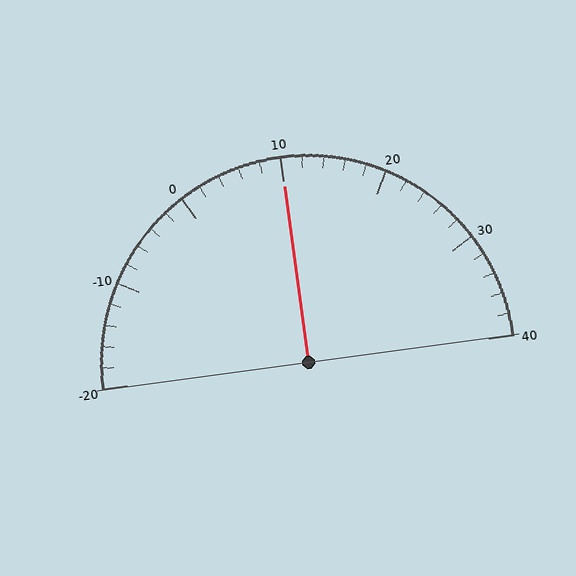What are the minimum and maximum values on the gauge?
The gauge ranges from -20 to 40.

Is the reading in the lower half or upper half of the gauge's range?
The reading is in the upper half of the range (-20 to 40).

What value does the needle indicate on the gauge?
The needle indicates approximately 10.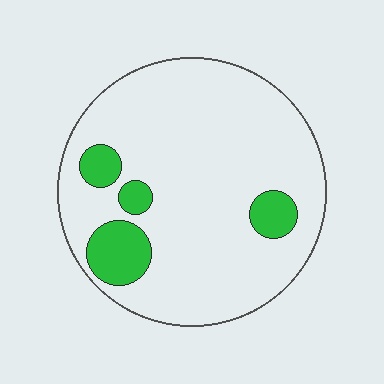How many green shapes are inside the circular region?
4.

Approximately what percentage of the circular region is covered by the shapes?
Approximately 15%.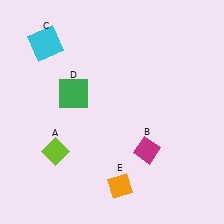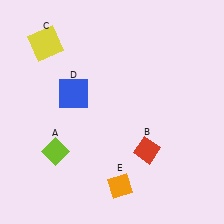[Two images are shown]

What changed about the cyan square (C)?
In Image 1, C is cyan. In Image 2, it changed to yellow.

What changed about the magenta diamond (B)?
In Image 1, B is magenta. In Image 2, it changed to red.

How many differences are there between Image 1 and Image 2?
There are 3 differences between the two images.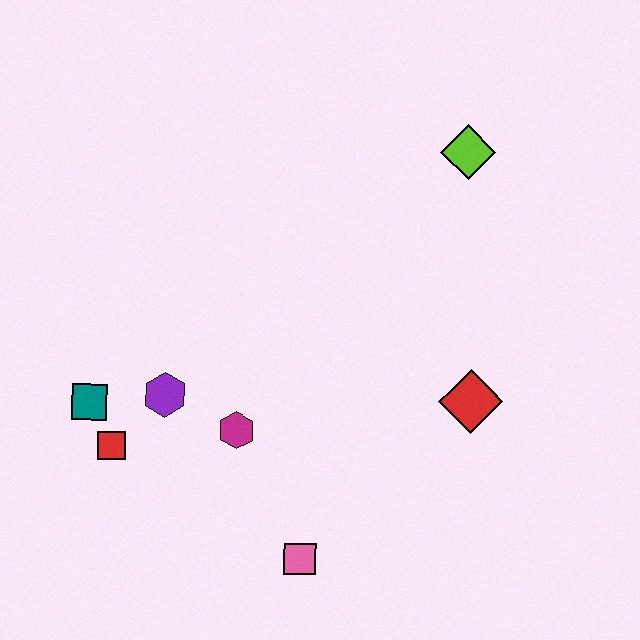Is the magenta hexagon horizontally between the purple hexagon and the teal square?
No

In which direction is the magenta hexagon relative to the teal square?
The magenta hexagon is to the right of the teal square.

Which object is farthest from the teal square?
The lime diamond is farthest from the teal square.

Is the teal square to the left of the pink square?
Yes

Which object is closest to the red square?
The teal square is closest to the red square.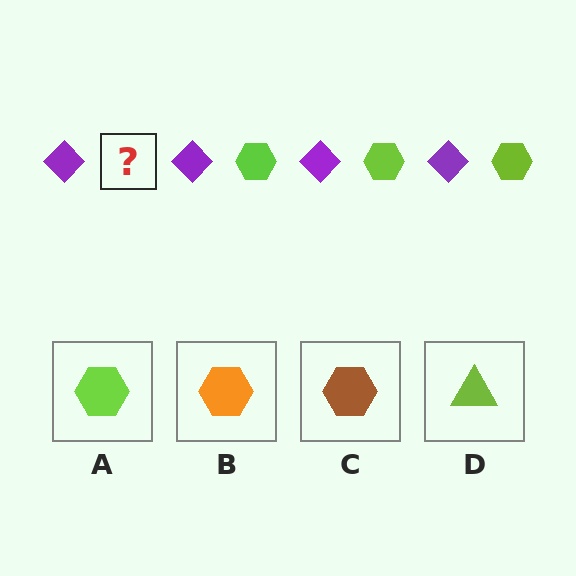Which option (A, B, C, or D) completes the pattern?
A.